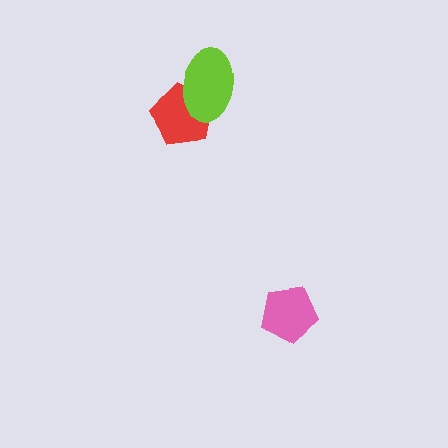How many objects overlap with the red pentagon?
1 object overlaps with the red pentagon.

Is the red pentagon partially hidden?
Yes, it is partially covered by another shape.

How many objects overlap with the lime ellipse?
1 object overlaps with the lime ellipse.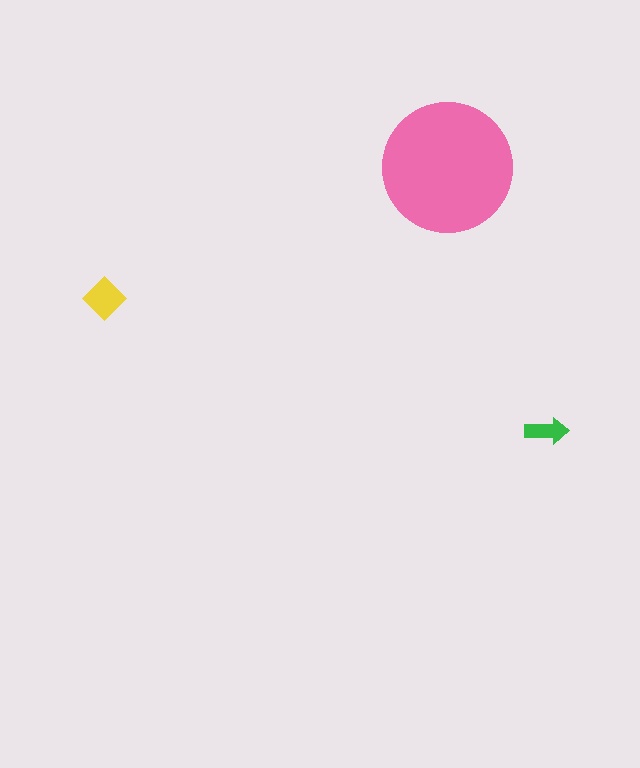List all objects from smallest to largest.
The green arrow, the yellow diamond, the pink circle.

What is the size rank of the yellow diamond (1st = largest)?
2nd.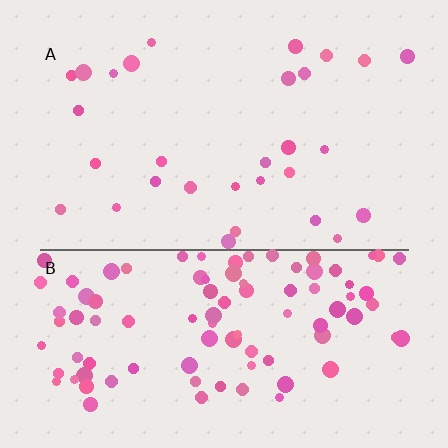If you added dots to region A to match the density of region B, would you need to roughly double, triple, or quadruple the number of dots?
Approximately triple.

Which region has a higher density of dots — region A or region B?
B (the bottom).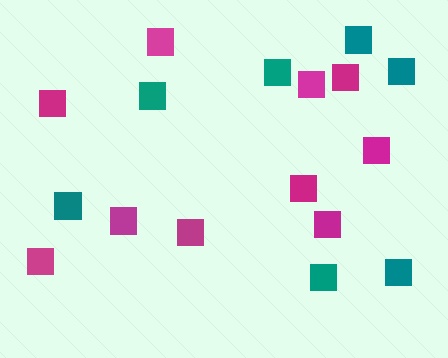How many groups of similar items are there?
There are 2 groups: one group of magenta squares (10) and one group of teal squares (7).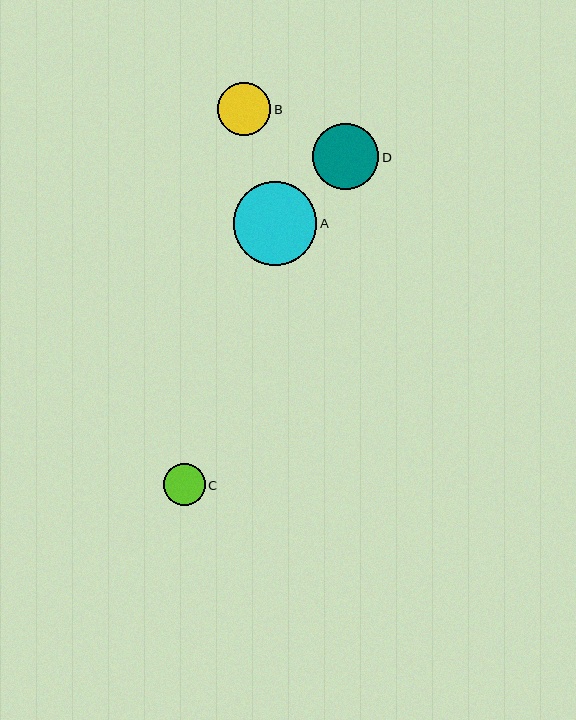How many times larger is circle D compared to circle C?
Circle D is approximately 1.6 times the size of circle C.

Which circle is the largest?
Circle A is the largest with a size of approximately 84 pixels.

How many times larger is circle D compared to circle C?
Circle D is approximately 1.6 times the size of circle C.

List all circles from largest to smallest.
From largest to smallest: A, D, B, C.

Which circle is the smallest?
Circle C is the smallest with a size of approximately 41 pixels.